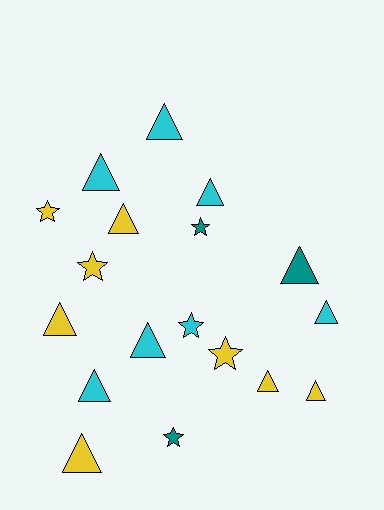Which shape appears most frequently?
Triangle, with 12 objects.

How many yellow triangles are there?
There are 5 yellow triangles.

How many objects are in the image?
There are 18 objects.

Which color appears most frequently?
Yellow, with 8 objects.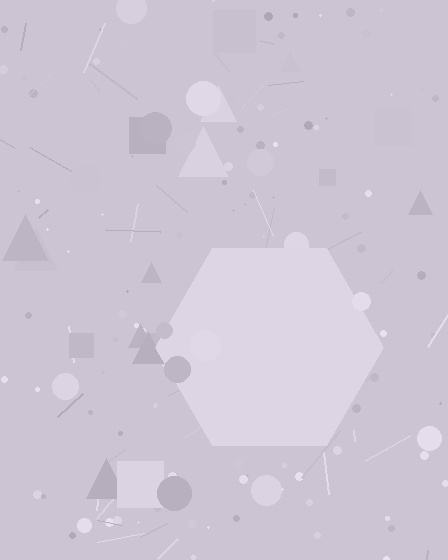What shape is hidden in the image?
A hexagon is hidden in the image.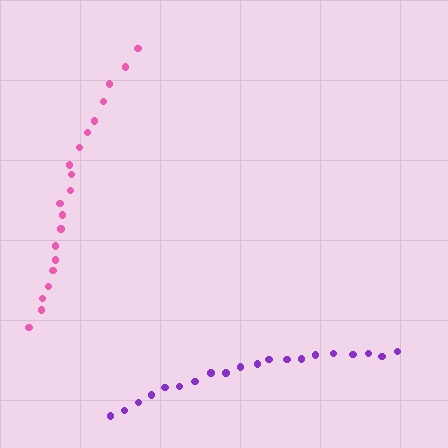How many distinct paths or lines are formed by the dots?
There are 2 distinct paths.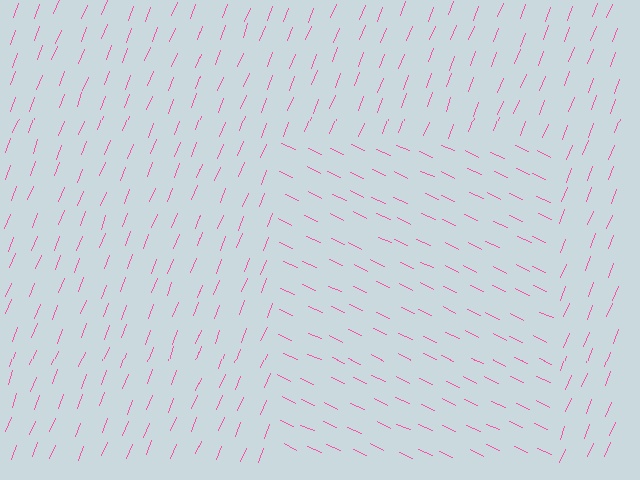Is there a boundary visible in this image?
Yes, there is a texture boundary formed by a change in line orientation.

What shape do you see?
I see a rectangle.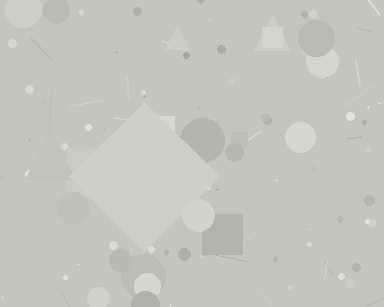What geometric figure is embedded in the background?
A diamond is embedded in the background.